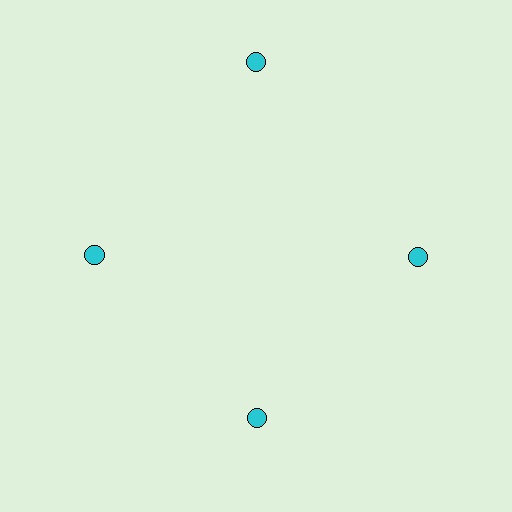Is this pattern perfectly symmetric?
No. The 4 cyan circles are arranged in a ring, but one element near the 12 o'clock position is pushed outward from the center, breaking the 4-fold rotational symmetry.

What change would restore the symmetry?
The symmetry would be restored by moving it inward, back onto the ring so that all 4 circles sit at equal angles and equal distance from the center.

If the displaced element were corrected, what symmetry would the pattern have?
It would have 4-fold rotational symmetry — the pattern would map onto itself every 90 degrees.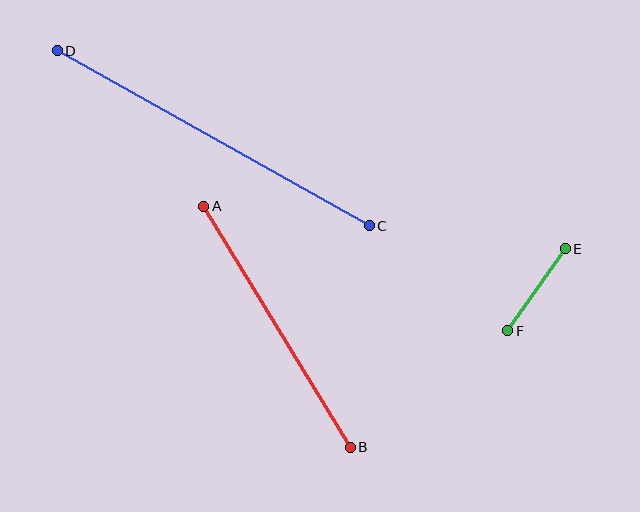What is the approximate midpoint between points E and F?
The midpoint is at approximately (537, 290) pixels.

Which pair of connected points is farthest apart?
Points C and D are farthest apart.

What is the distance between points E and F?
The distance is approximately 100 pixels.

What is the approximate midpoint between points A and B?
The midpoint is at approximately (277, 327) pixels.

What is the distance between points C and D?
The distance is approximately 358 pixels.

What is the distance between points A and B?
The distance is approximately 282 pixels.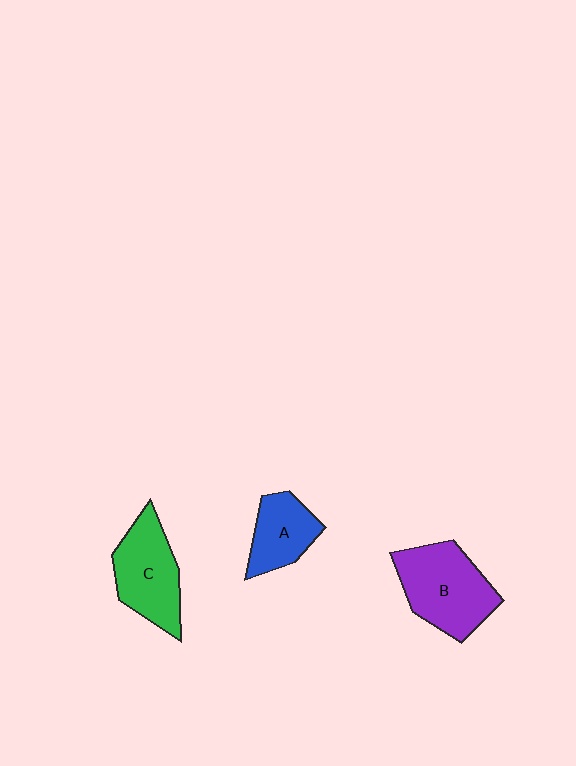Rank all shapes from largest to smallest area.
From largest to smallest: B (purple), C (green), A (blue).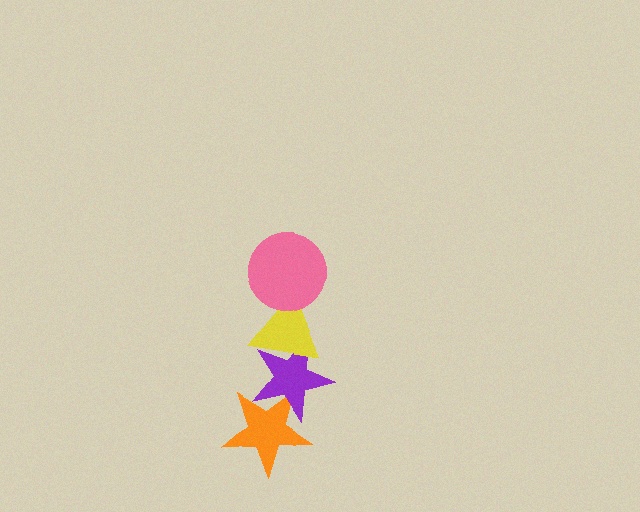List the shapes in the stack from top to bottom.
From top to bottom: the pink circle, the yellow triangle, the purple star, the orange star.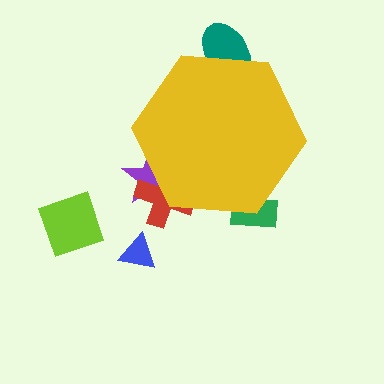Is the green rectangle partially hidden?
Yes, the green rectangle is partially hidden behind the yellow hexagon.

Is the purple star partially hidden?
Yes, the purple star is partially hidden behind the yellow hexagon.